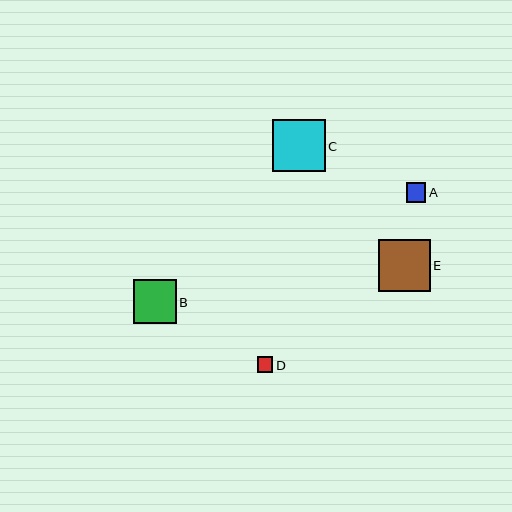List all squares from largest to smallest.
From largest to smallest: C, E, B, A, D.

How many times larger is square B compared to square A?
Square B is approximately 2.2 times the size of square A.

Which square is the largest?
Square C is the largest with a size of approximately 52 pixels.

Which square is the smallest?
Square D is the smallest with a size of approximately 16 pixels.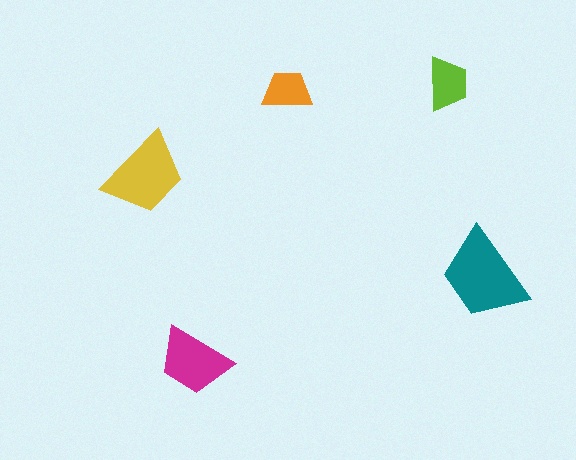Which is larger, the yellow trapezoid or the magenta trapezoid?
The yellow one.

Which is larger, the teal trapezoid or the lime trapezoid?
The teal one.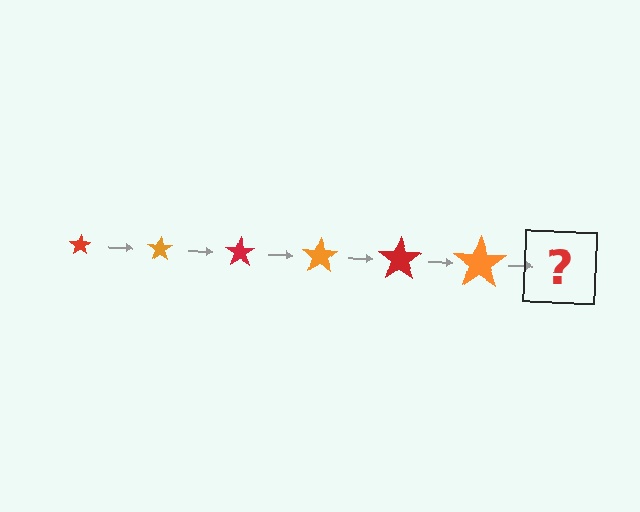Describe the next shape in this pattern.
It should be a red star, larger than the previous one.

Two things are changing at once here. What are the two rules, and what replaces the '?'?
The two rules are that the star grows larger each step and the color cycles through red and orange. The '?' should be a red star, larger than the previous one.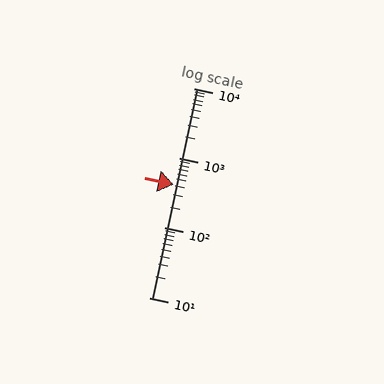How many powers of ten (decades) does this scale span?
The scale spans 3 decades, from 10 to 10000.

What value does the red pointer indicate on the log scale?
The pointer indicates approximately 410.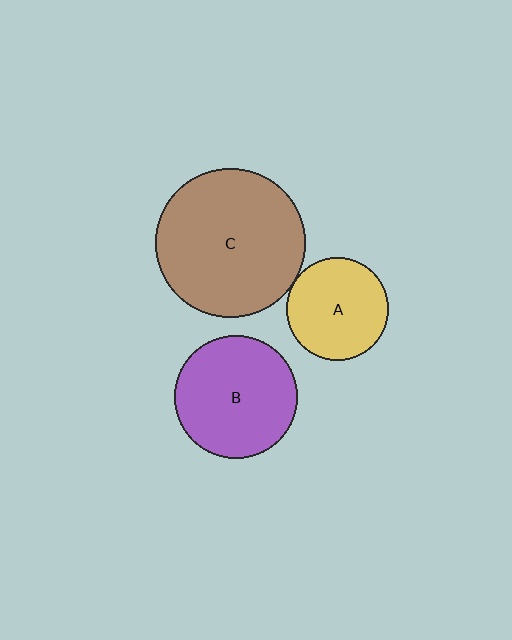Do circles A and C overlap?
Yes.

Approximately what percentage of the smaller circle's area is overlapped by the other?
Approximately 5%.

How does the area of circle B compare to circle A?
Approximately 1.4 times.